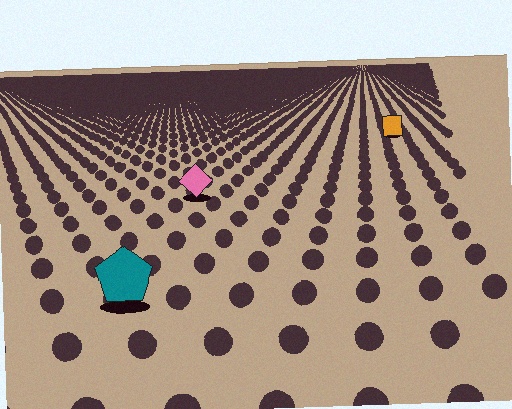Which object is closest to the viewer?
The teal pentagon is closest. The texture marks near it are larger and more spread out.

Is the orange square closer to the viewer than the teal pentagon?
No. The teal pentagon is closer — you can tell from the texture gradient: the ground texture is coarser near it.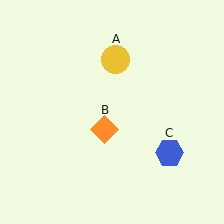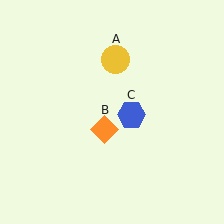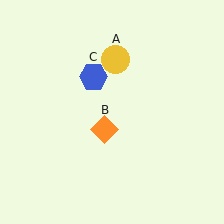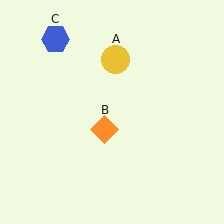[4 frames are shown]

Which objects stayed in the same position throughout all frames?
Yellow circle (object A) and orange diamond (object B) remained stationary.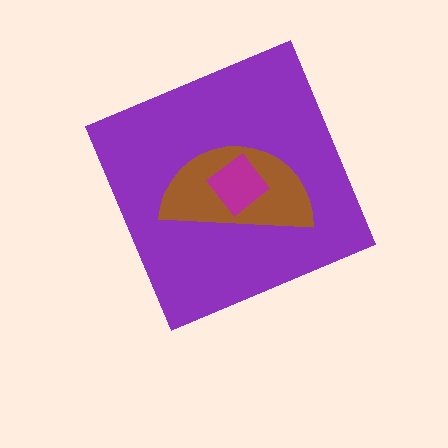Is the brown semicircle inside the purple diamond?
Yes.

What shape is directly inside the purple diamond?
The brown semicircle.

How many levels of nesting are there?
3.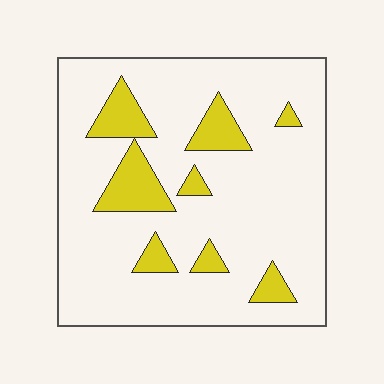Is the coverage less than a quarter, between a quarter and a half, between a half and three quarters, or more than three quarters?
Less than a quarter.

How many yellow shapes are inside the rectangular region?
8.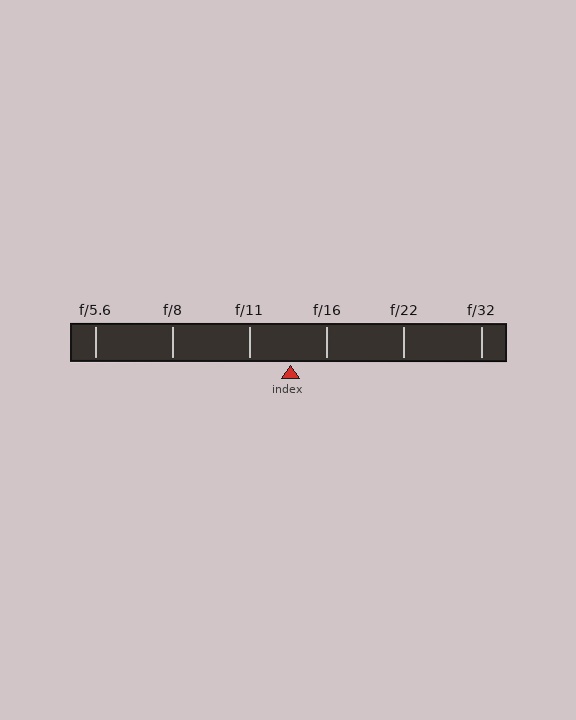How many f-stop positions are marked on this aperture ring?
There are 6 f-stop positions marked.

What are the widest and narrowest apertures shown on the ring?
The widest aperture shown is f/5.6 and the narrowest is f/32.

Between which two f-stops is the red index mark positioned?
The index mark is between f/11 and f/16.